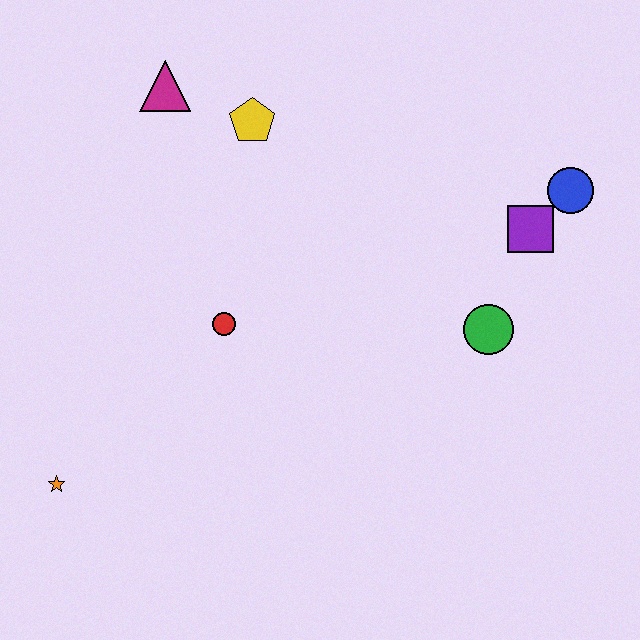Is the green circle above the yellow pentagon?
No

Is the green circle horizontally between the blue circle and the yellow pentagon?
Yes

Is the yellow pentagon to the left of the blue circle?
Yes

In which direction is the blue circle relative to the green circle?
The blue circle is above the green circle.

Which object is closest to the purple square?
The blue circle is closest to the purple square.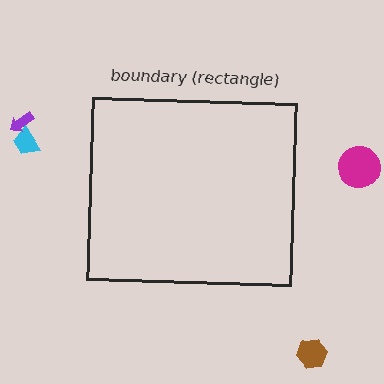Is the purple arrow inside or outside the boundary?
Outside.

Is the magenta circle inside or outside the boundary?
Outside.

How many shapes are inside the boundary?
0 inside, 4 outside.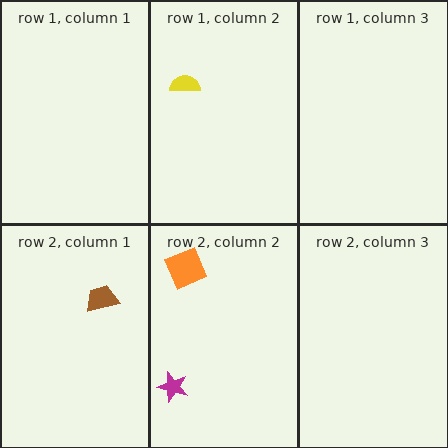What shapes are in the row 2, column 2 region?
The orange diamond, the magenta star.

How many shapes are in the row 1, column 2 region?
1.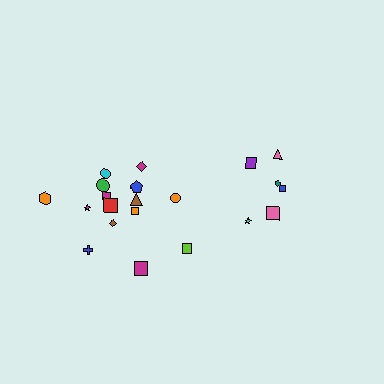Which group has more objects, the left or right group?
The left group.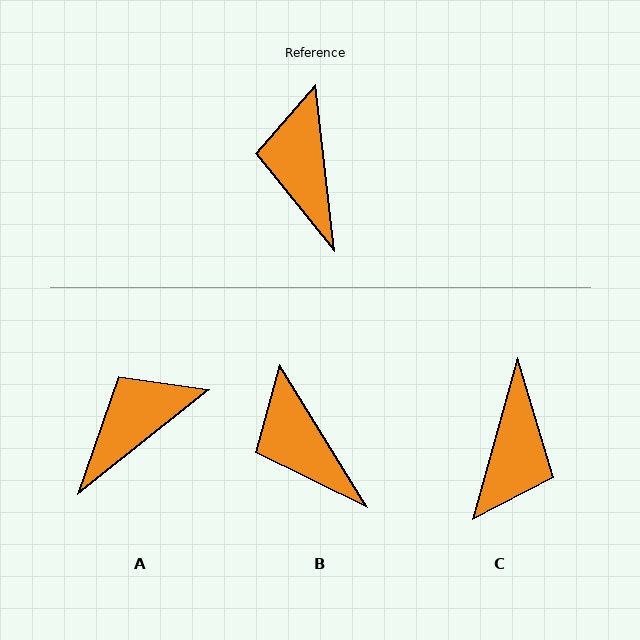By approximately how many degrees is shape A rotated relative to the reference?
Approximately 58 degrees clockwise.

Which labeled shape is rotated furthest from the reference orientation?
C, about 158 degrees away.